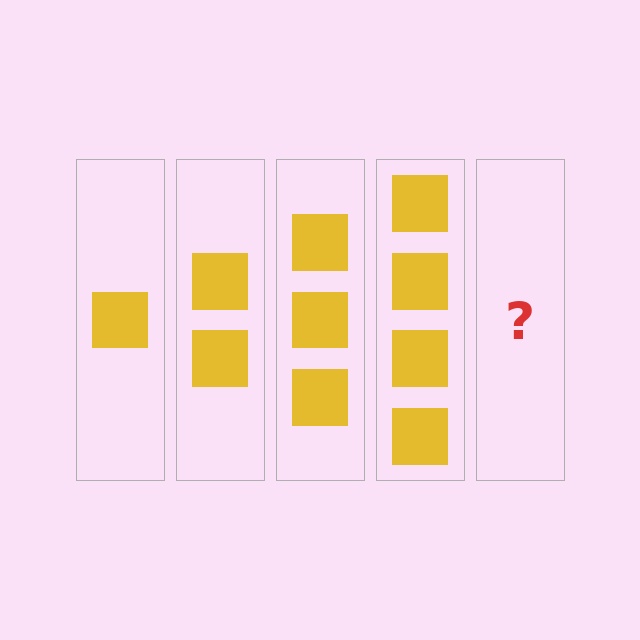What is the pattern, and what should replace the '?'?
The pattern is that each step adds one more square. The '?' should be 5 squares.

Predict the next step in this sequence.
The next step is 5 squares.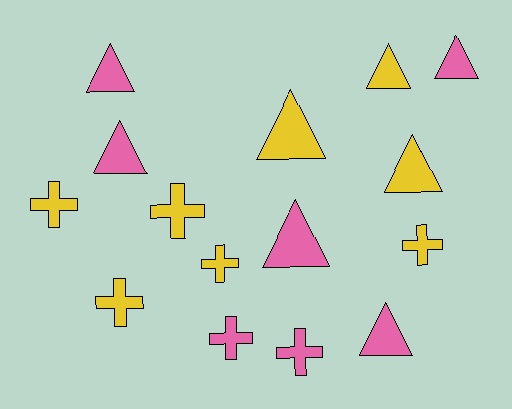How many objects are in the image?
There are 15 objects.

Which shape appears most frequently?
Triangle, with 8 objects.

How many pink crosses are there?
There are 2 pink crosses.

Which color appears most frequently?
Yellow, with 8 objects.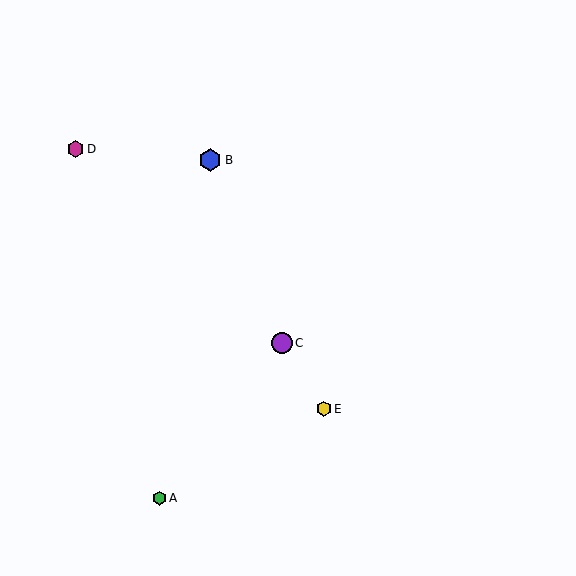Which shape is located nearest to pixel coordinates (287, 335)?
The purple circle (labeled C) at (282, 343) is nearest to that location.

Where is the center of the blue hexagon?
The center of the blue hexagon is at (210, 160).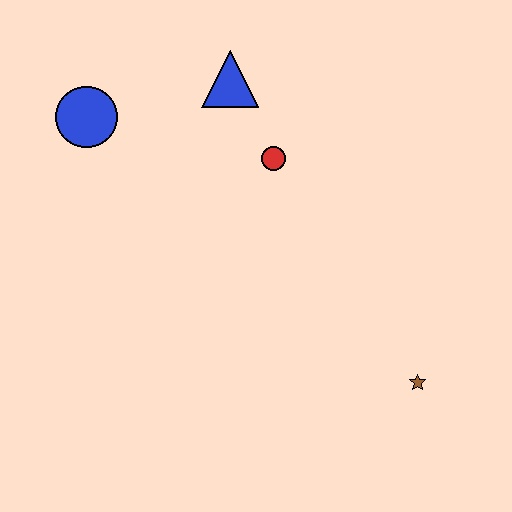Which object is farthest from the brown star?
The blue circle is farthest from the brown star.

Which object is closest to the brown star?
The red circle is closest to the brown star.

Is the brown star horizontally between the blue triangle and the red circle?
No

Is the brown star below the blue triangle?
Yes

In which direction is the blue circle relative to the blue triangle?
The blue circle is to the left of the blue triangle.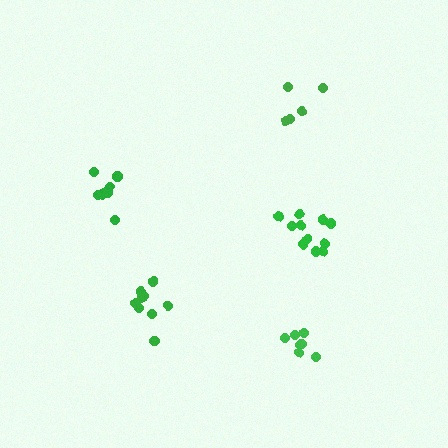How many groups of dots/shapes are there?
There are 5 groups.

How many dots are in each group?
Group 1: 11 dots, Group 2: 8 dots, Group 3: 9 dots, Group 4: 5 dots, Group 5: 7 dots (40 total).